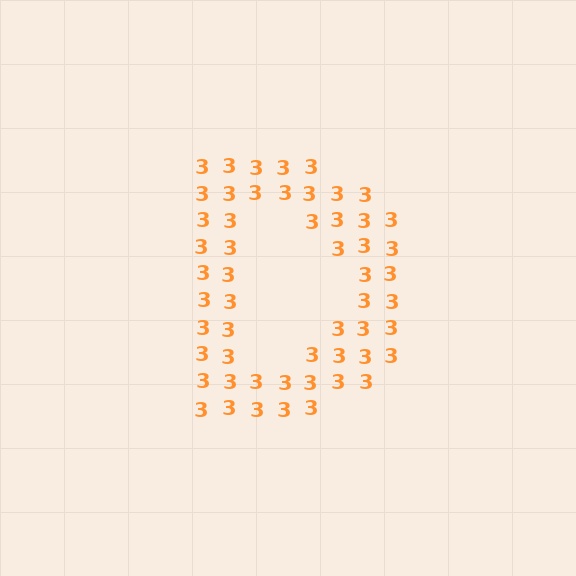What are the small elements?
The small elements are digit 3's.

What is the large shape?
The large shape is the letter D.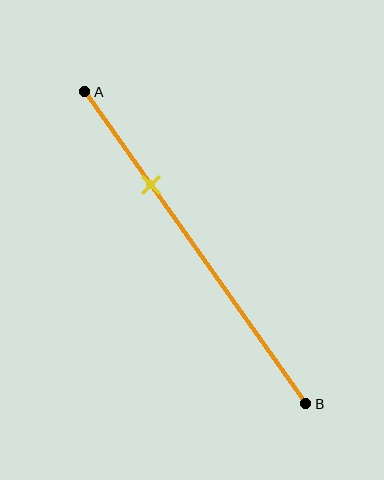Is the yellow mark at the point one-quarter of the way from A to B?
No, the mark is at about 30% from A, not at the 25% one-quarter point.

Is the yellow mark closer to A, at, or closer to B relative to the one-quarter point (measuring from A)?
The yellow mark is closer to point B than the one-quarter point of segment AB.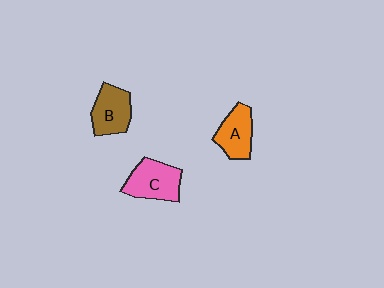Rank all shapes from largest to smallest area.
From largest to smallest: C (pink), B (brown), A (orange).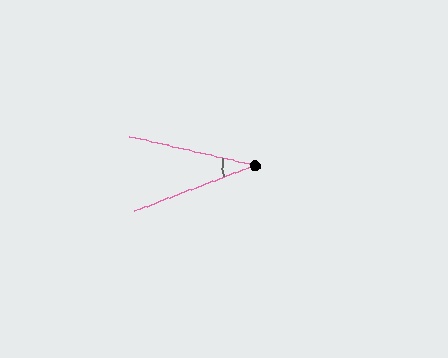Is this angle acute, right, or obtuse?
It is acute.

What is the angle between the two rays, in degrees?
Approximately 34 degrees.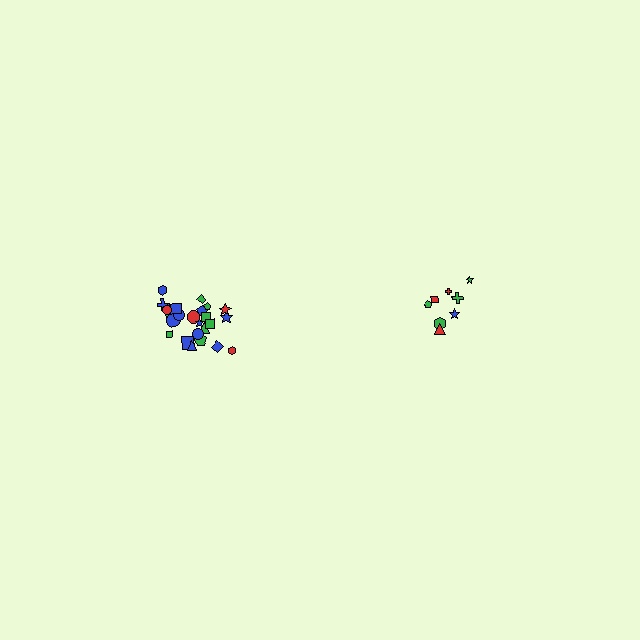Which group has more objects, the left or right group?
The left group.